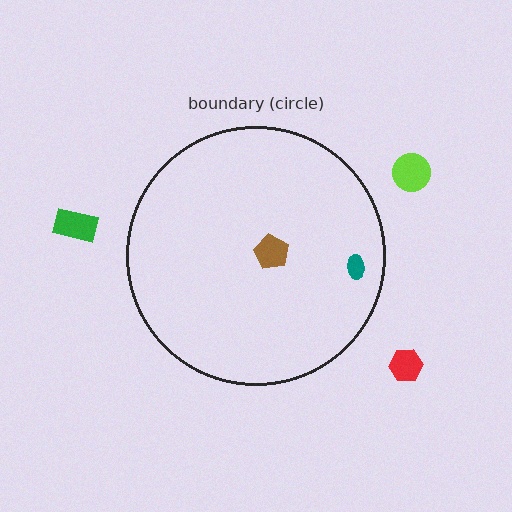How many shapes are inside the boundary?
2 inside, 3 outside.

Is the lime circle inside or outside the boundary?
Outside.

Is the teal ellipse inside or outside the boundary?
Inside.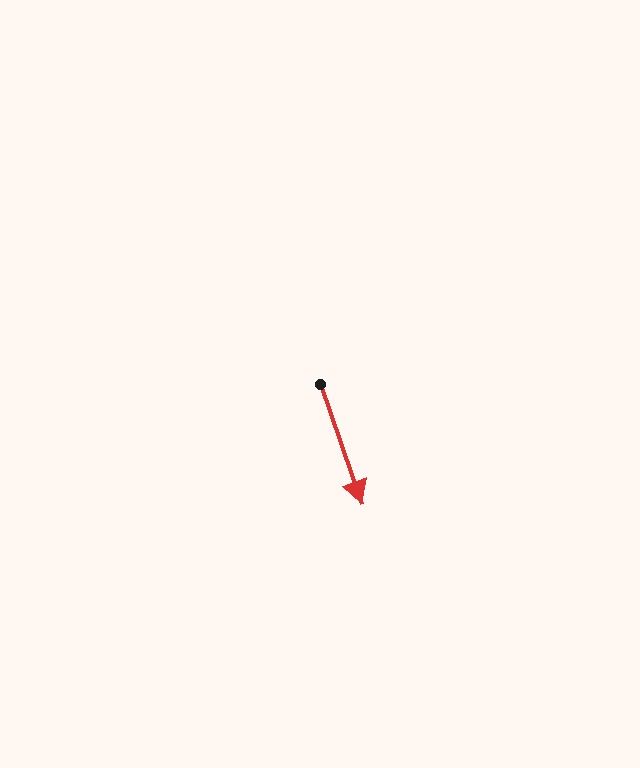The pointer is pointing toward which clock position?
Roughly 5 o'clock.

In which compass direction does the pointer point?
South.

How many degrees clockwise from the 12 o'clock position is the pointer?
Approximately 161 degrees.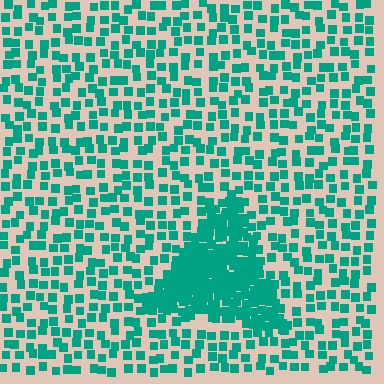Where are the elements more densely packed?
The elements are more densely packed inside the triangle boundary.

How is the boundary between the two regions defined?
The boundary is defined by a change in element density (approximately 2.9x ratio). All elements are the same color, size, and shape.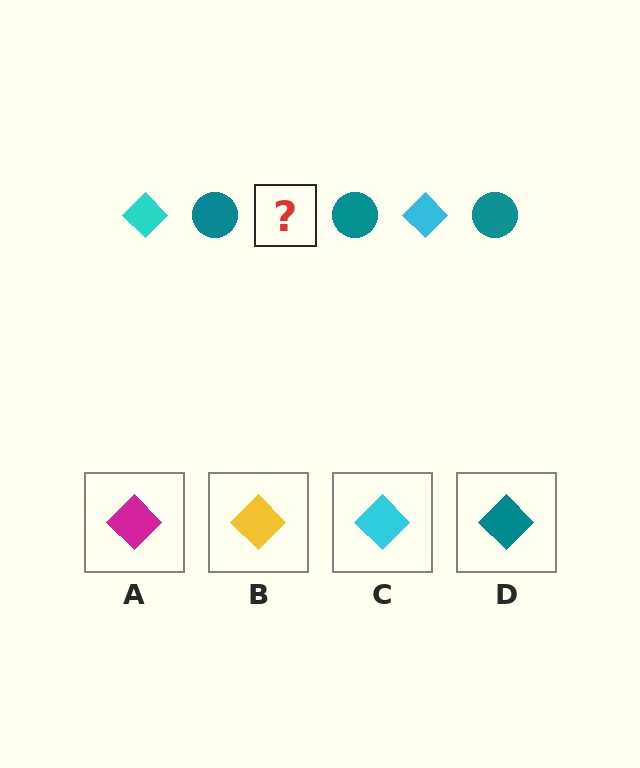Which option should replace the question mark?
Option C.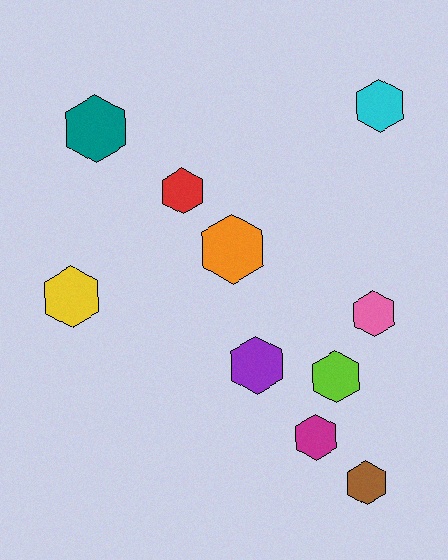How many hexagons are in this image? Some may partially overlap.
There are 10 hexagons.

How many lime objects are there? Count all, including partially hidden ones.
There is 1 lime object.